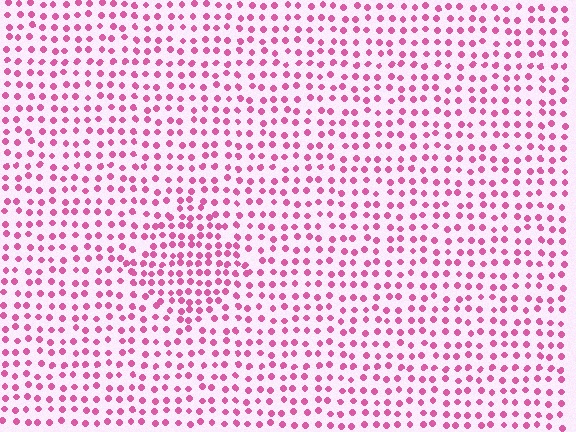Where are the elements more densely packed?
The elements are more densely packed inside the diamond boundary.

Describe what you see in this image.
The image contains small pink elements arranged at two different densities. A diamond-shaped region is visible where the elements are more densely packed than the surrounding area.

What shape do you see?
I see a diamond.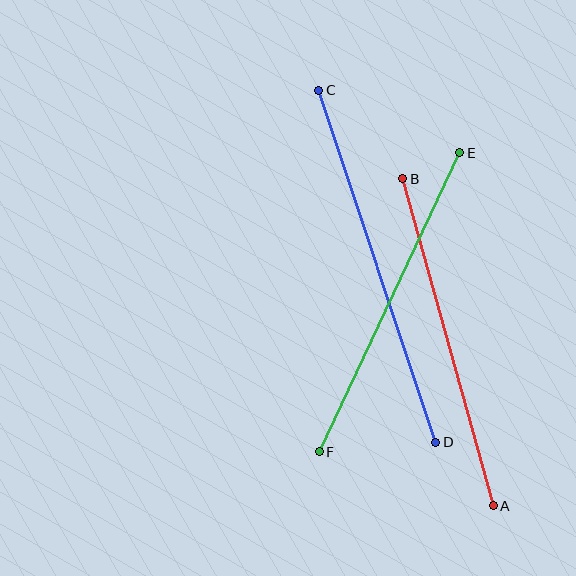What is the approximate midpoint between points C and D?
The midpoint is at approximately (377, 266) pixels.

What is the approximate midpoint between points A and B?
The midpoint is at approximately (448, 342) pixels.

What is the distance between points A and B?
The distance is approximately 339 pixels.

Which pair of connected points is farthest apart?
Points C and D are farthest apart.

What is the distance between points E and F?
The distance is approximately 330 pixels.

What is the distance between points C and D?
The distance is approximately 371 pixels.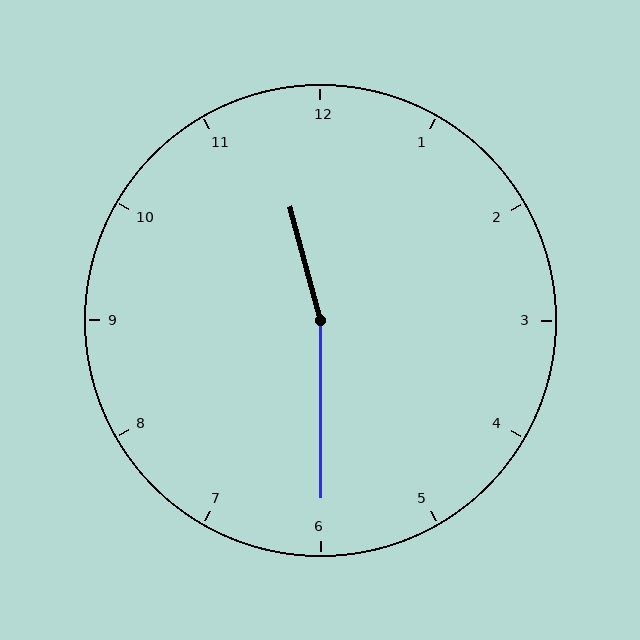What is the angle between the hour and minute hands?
Approximately 165 degrees.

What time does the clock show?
11:30.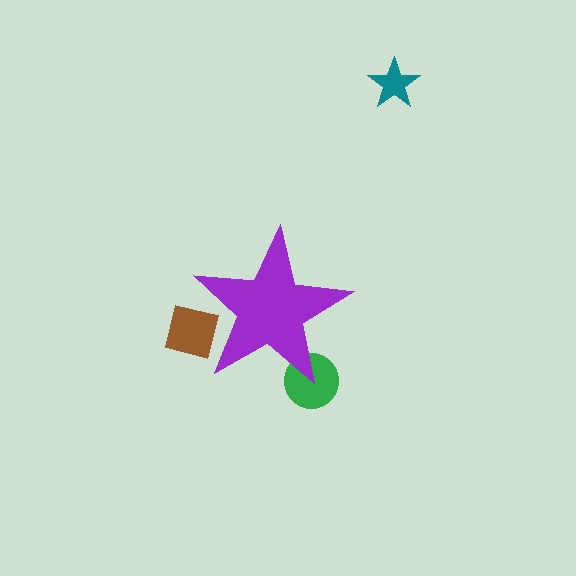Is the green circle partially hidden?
Yes, the green circle is partially hidden behind the purple star.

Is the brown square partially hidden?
Yes, the brown square is partially hidden behind the purple star.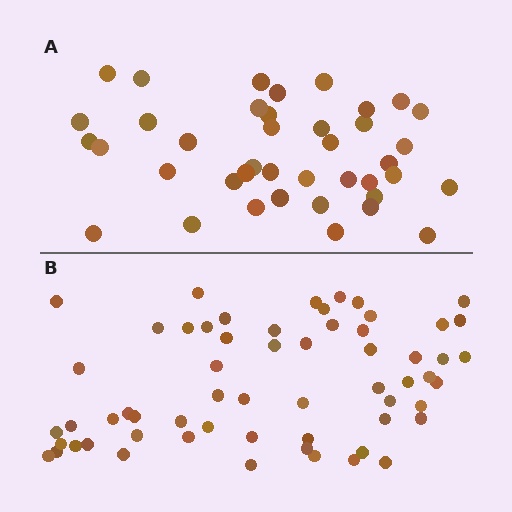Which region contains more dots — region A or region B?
Region B (the bottom region) has more dots.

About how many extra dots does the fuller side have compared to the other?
Region B has approximately 20 more dots than region A.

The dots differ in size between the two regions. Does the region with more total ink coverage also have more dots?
No. Region A has more total ink coverage because its dots are larger, but region B actually contains more individual dots. Total area can be misleading — the number of items is what matters here.